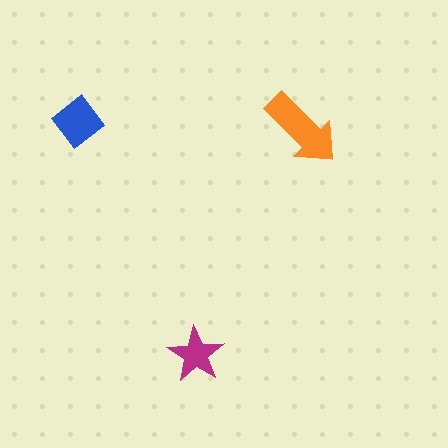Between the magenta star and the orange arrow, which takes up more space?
The orange arrow.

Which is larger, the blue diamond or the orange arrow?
The orange arrow.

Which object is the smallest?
The magenta star.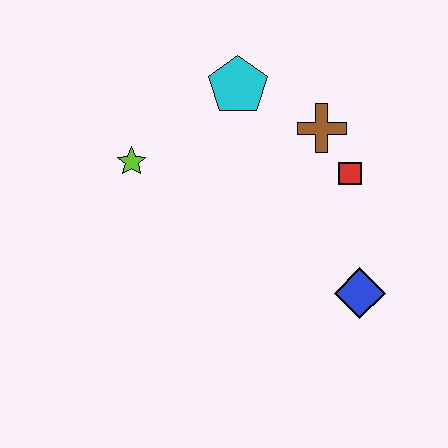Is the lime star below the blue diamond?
No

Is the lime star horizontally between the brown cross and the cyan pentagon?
No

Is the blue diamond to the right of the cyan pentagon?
Yes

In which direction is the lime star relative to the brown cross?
The lime star is to the left of the brown cross.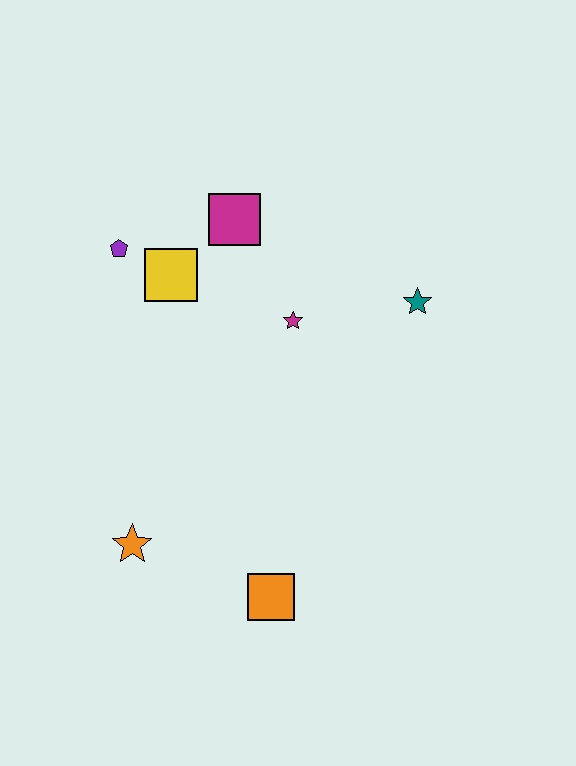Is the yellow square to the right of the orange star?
Yes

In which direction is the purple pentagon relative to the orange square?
The purple pentagon is above the orange square.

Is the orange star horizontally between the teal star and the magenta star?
No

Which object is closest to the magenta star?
The magenta square is closest to the magenta star.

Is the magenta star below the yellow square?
Yes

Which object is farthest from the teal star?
The orange star is farthest from the teal star.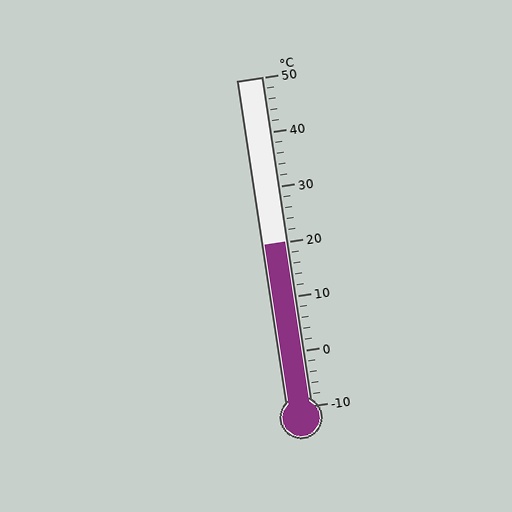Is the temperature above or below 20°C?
The temperature is at 20°C.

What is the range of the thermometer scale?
The thermometer scale ranges from -10°C to 50°C.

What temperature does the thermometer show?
The thermometer shows approximately 20°C.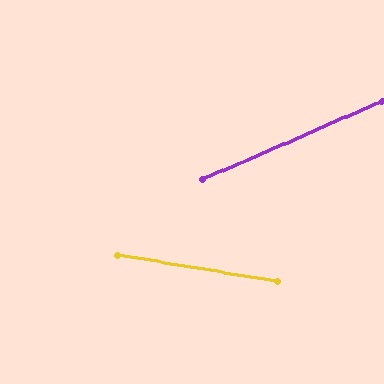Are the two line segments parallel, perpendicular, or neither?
Neither parallel nor perpendicular — they differ by about 33°.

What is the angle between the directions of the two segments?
Approximately 33 degrees.